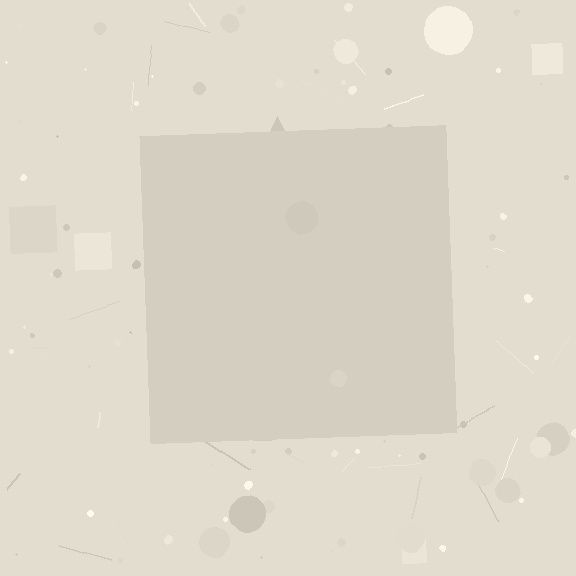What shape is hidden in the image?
A square is hidden in the image.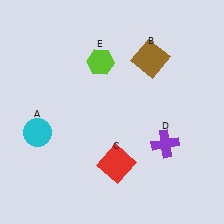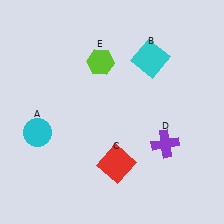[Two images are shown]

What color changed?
The square (B) changed from brown in Image 1 to cyan in Image 2.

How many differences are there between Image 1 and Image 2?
There is 1 difference between the two images.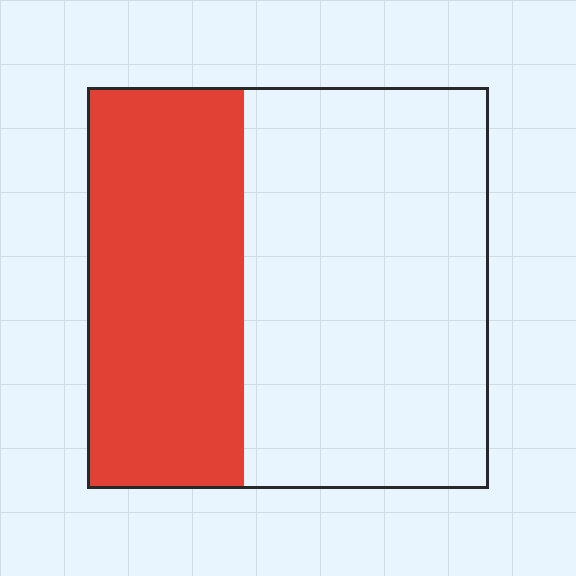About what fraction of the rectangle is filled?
About two fifths (2/5).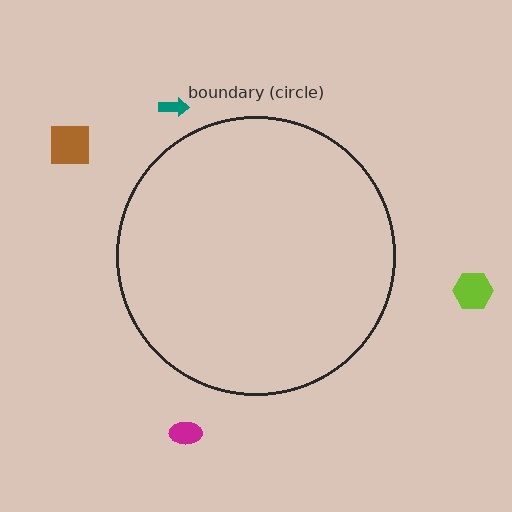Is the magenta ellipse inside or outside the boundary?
Outside.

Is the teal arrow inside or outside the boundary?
Outside.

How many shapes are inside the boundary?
0 inside, 4 outside.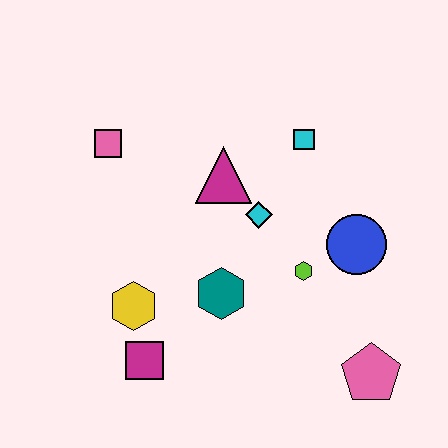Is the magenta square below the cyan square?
Yes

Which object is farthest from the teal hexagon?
The pink square is farthest from the teal hexagon.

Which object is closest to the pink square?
The magenta triangle is closest to the pink square.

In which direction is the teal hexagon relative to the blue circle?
The teal hexagon is to the left of the blue circle.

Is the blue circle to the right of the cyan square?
Yes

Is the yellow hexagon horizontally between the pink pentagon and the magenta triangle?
No